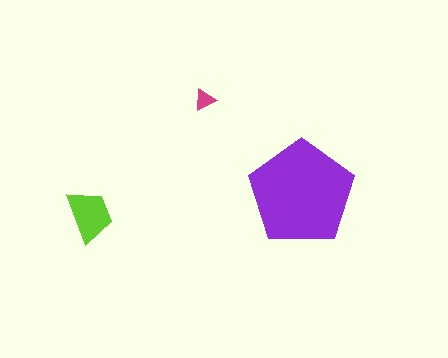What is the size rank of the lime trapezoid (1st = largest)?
2nd.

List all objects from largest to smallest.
The purple pentagon, the lime trapezoid, the magenta triangle.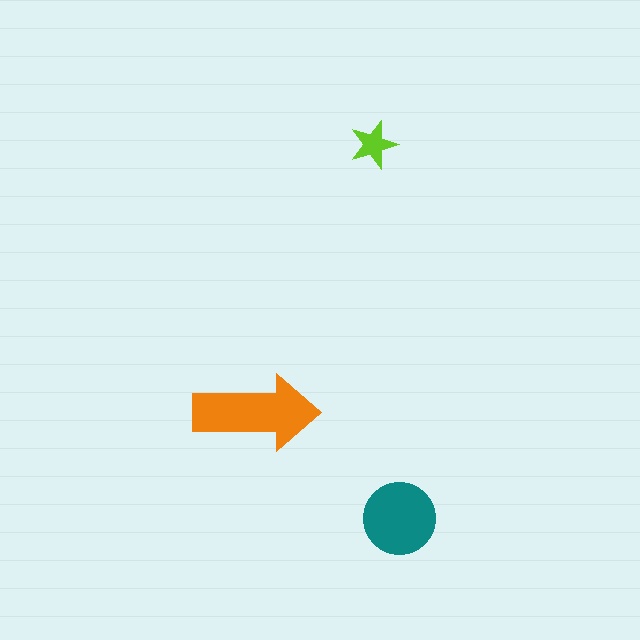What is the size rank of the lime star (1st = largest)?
3rd.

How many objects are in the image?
There are 3 objects in the image.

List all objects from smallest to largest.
The lime star, the teal circle, the orange arrow.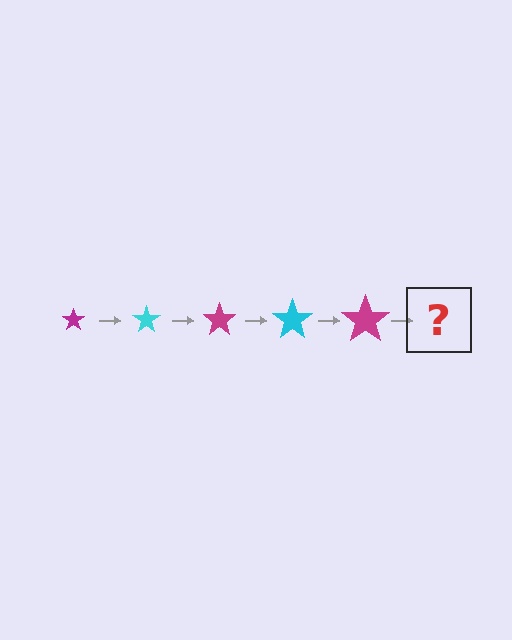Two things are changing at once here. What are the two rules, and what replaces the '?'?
The two rules are that the star grows larger each step and the color cycles through magenta and cyan. The '?' should be a cyan star, larger than the previous one.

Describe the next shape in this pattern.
It should be a cyan star, larger than the previous one.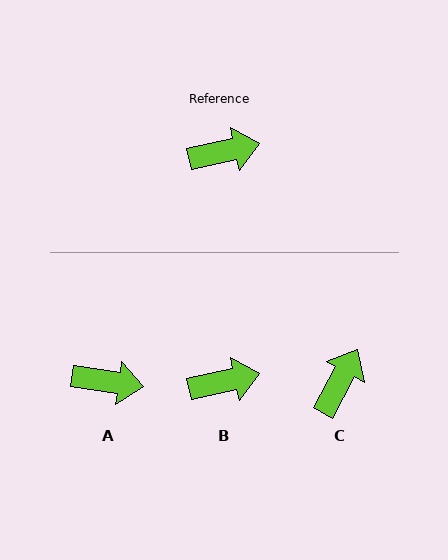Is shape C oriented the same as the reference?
No, it is off by about 49 degrees.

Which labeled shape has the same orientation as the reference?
B.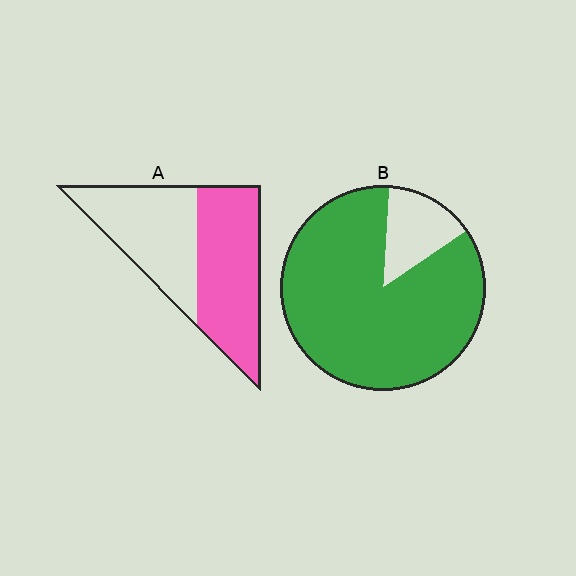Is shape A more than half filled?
Roughly half.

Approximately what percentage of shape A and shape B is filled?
A is approximately 55% and B is approximately 85%.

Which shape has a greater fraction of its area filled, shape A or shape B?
Shape B.